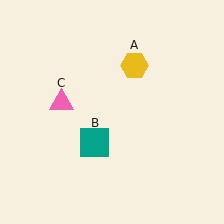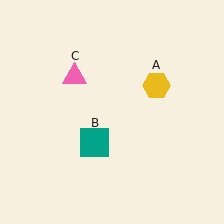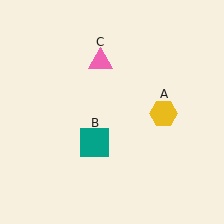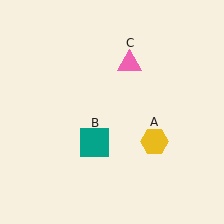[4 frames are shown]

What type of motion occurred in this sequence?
The yellow hexagon (object A), pink triangle (object C) rotated clockwise around the center of the scene.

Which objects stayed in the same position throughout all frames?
Teal square (object B) remained stationary.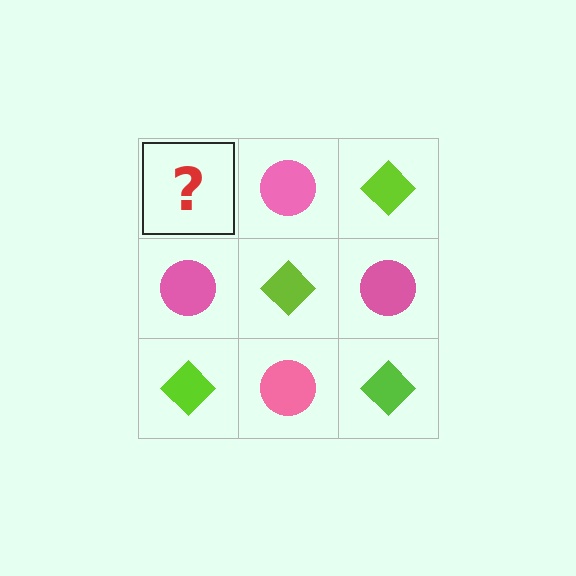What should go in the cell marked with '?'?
The missing cell should contain a lime diamond.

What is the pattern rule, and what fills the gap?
The rule is that it alternates lime diamond and pink circle in a checkerboard pattern. The gap should be filled with a lime diamond.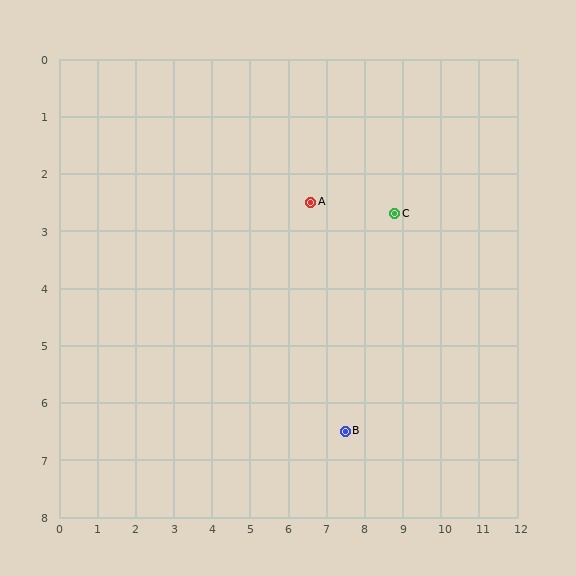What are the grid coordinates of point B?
Point B is at approximately (7.5, 6.5).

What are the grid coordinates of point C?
Point C is at approximately (8.8, 2.7).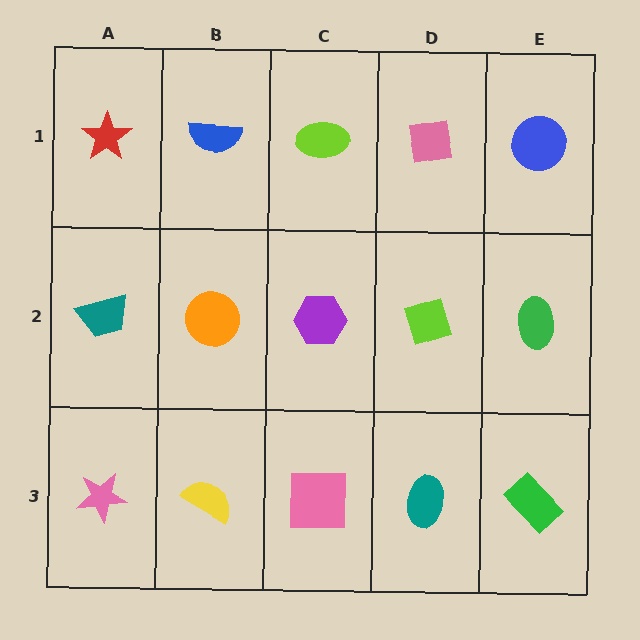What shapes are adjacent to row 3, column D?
A lime diamond (row 2, column D), a pink square (row 3, column C), a green rectangle (row 3, column E).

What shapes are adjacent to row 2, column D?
A pink square (row 1, column D), a teal ellipse (row 3, column D), a purple hexagon (row 2, column C), a green ellipse (row 2, column E).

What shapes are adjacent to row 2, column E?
A blue circle (row 1, column E), a green rectangle (row 3, column E), a lime diamond (row 2, column D).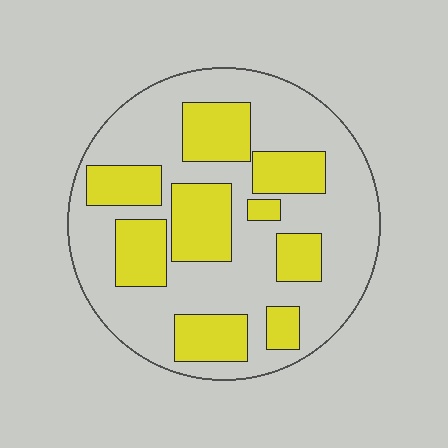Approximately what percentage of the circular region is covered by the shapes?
Approximately 35%.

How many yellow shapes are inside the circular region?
9.